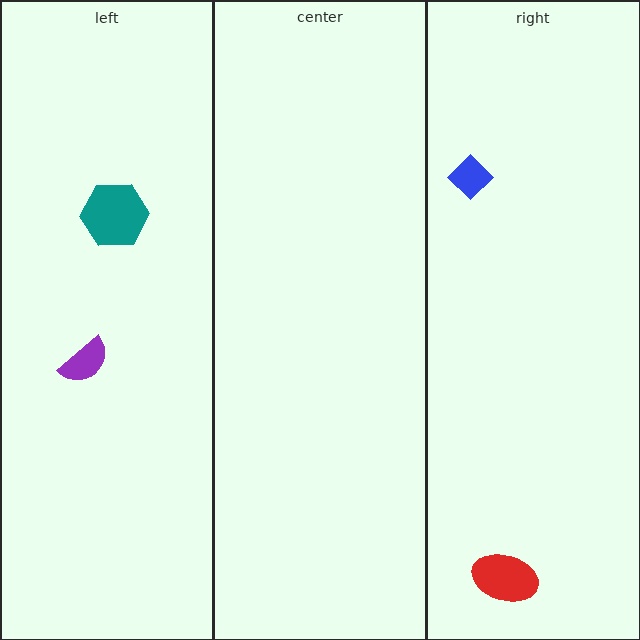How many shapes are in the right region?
2.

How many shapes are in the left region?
2.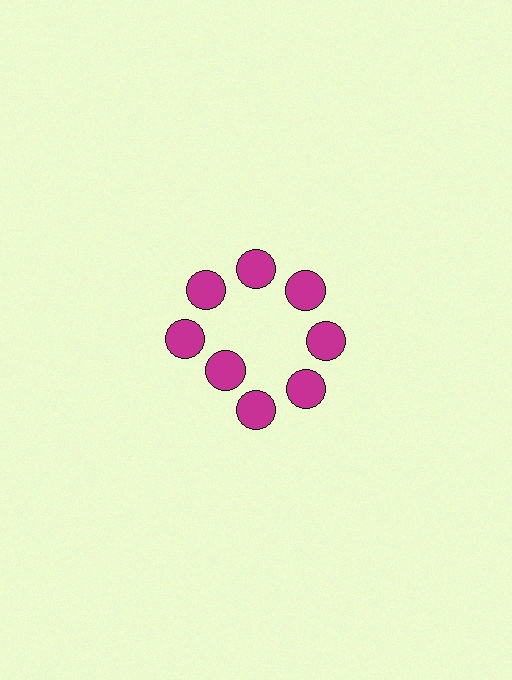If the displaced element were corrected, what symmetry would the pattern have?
It would have 8-fold rotational symmetry — the pattern would map onto itself every 45 degrees.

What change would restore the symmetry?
The symmetry would be restored by moving it outward, back onto the ring so that all 8 circles sit at equal angles and equal distance from the center.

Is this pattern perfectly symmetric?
No. The 8 magenta circles are arranged in a ring, but one element near the 8 o'clock position is pulled inward toward the center, breaking the 8-fold rotational symmetry.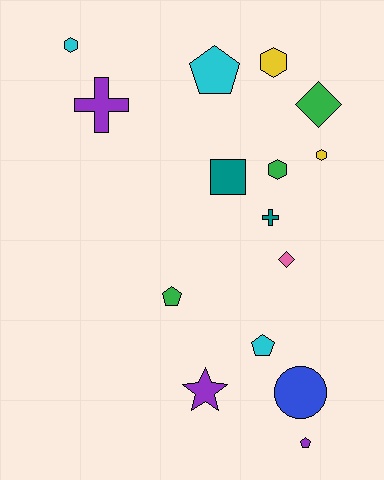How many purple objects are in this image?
There are 3 purple objects.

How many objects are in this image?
There are 15 objects.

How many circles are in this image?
There is 1 circle.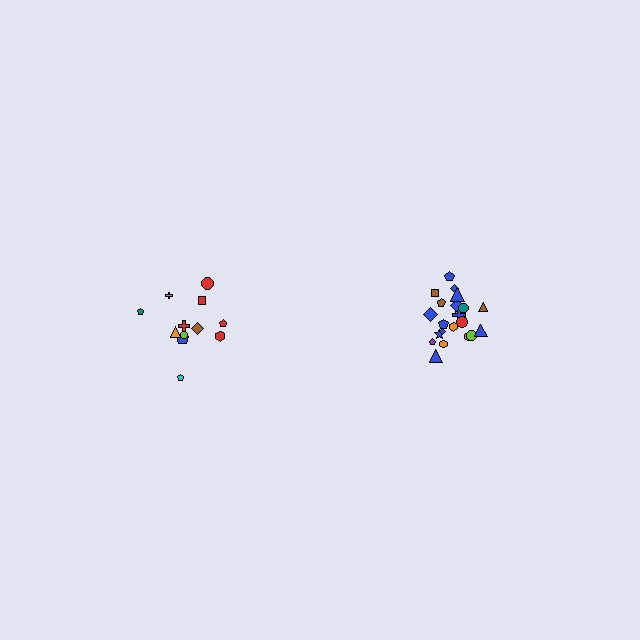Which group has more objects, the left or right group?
The right group.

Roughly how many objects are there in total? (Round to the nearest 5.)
Roughly 35 objects in total.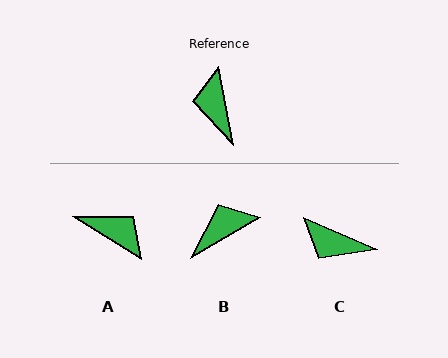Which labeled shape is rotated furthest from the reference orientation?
A, about 133 degrees away.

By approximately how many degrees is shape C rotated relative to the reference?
Approximately 56 degrees counter-clockwise.